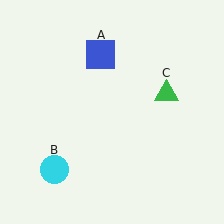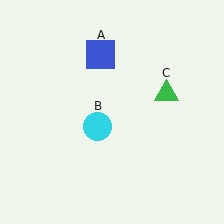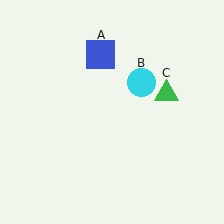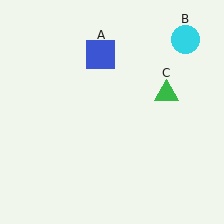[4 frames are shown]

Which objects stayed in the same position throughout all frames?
Blue square (object A) and green triangle (object C) remained stationary.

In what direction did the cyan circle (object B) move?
The cyan circle (object B) moved up and to the right.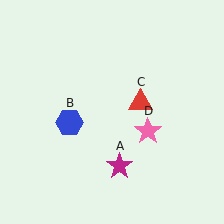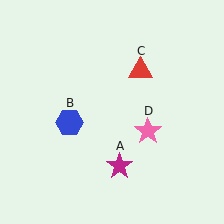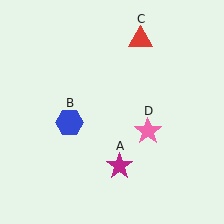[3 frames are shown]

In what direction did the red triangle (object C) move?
The red triangle (object C) moved up.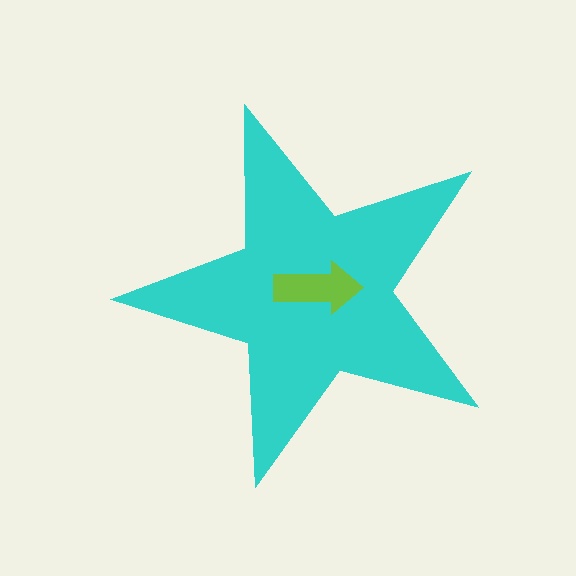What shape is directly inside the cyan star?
The lime arrow.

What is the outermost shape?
The cyan star.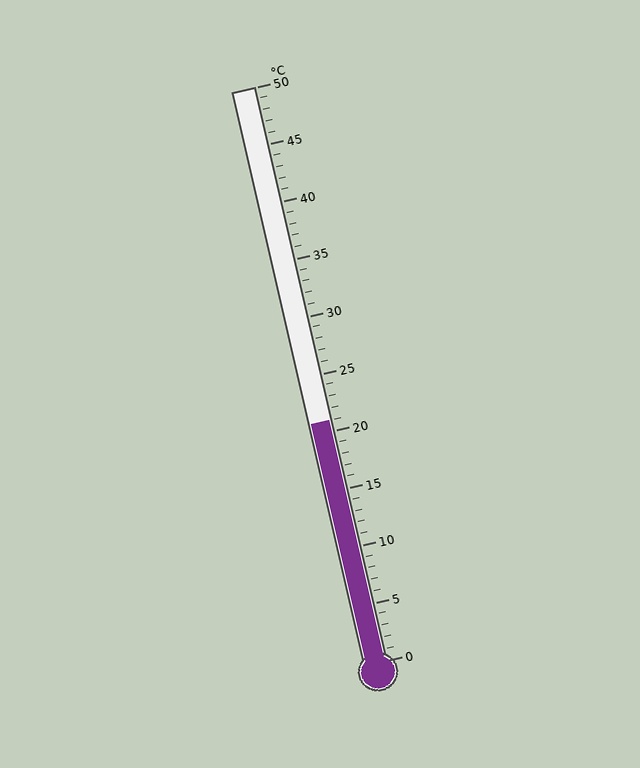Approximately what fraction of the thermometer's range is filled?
The thermometer is filled to approximately 40% of its range.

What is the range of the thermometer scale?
The thermometer scale ranges from 0°C to 50°C.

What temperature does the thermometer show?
The thermometer shows approximately 21°C.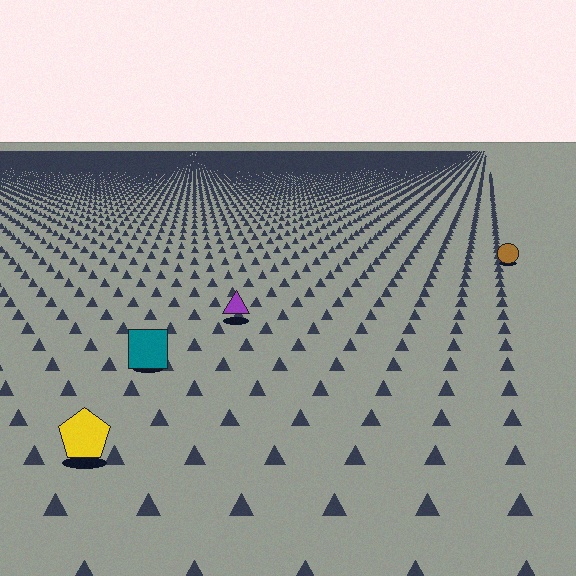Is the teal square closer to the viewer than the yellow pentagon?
No. The yellow pentagon is closer — you can tell from the texture gradient: the ground texture is coarser near it.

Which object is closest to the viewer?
The yellow pentagon is closest. The texture marks near it are larger and more spread out.